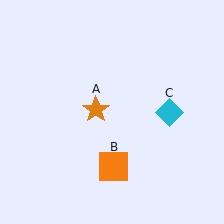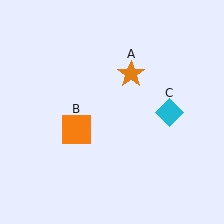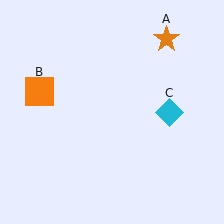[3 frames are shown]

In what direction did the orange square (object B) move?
The orange square (object B) moved up and to the left.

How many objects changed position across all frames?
2 objects changed position: orange star (object A), orange square (object B).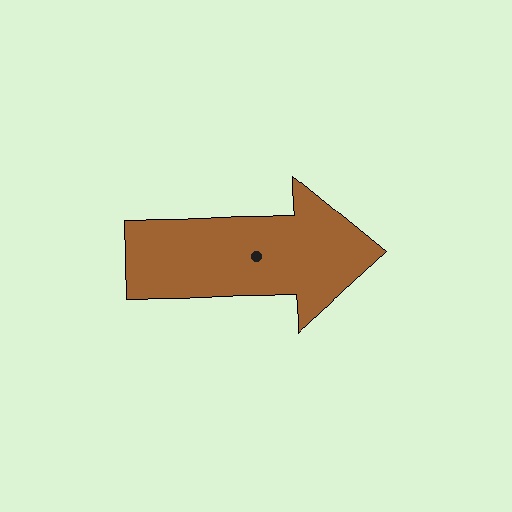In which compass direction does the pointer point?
East.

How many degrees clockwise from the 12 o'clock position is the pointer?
Approximately 89 degrees.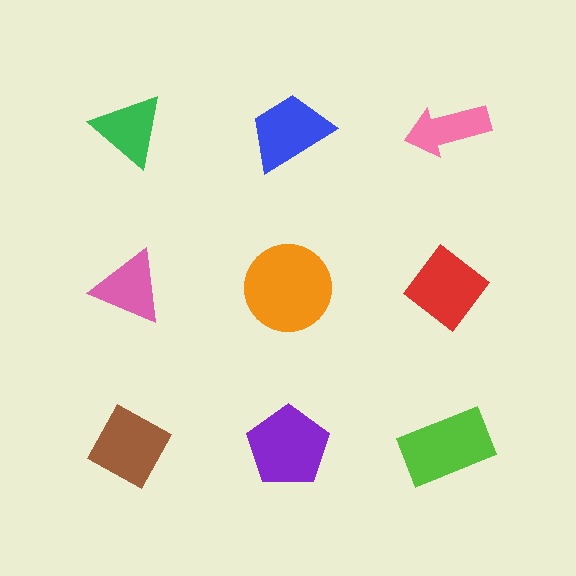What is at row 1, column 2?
A blue trapezoid.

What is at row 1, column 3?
A pink arrow.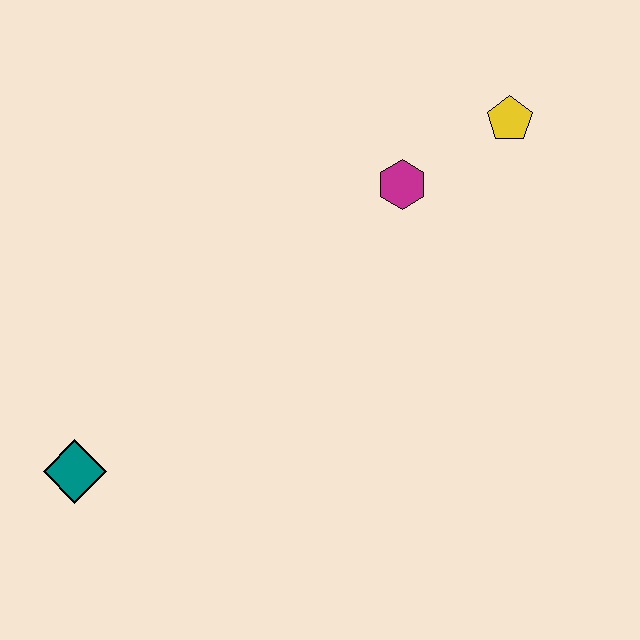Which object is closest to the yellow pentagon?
The magenta hexagon is closest to the yellow pentagon.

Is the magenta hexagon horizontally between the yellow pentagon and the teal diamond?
Yes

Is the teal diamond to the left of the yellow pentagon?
Yes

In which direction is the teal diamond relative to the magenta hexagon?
The teal diamond is to the left of the magenta hexagon.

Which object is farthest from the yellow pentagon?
The teal diamond is farthest from the yellow pentagon.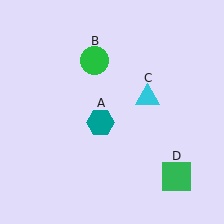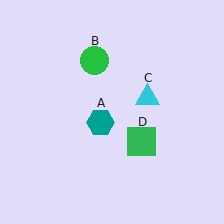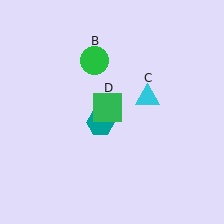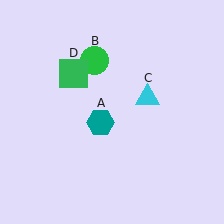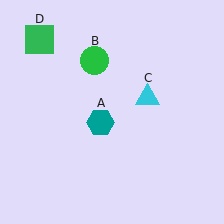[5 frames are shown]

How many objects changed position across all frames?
1 object changed position: green square (object D).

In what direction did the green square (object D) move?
The green square (object D) moved up and to the left.